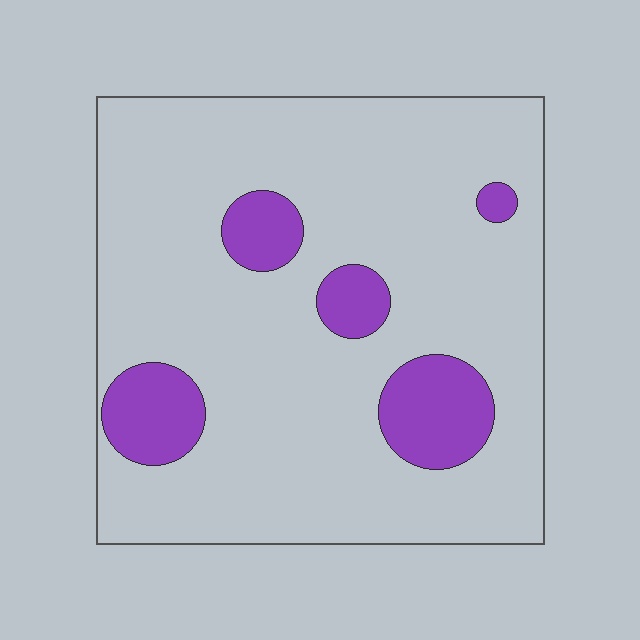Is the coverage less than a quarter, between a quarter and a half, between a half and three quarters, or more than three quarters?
Less than a quarter.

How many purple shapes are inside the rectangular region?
5.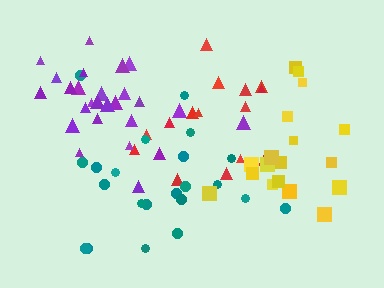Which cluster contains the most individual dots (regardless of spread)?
Purple (27).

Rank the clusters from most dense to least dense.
purple, teal, yellow, red.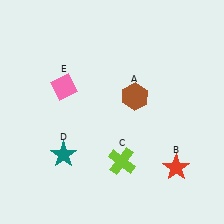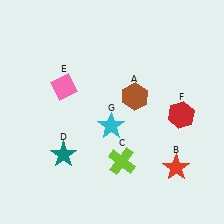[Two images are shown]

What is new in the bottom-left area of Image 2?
A cyan star (G) was added in the bottom-left area of Image 2.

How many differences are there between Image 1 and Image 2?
There are 2 differences between the two images.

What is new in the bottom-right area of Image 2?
A red hexagon (F) was added in the bottom-right area of Image 2.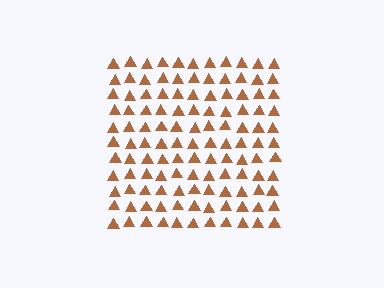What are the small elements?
The small elements are triangles.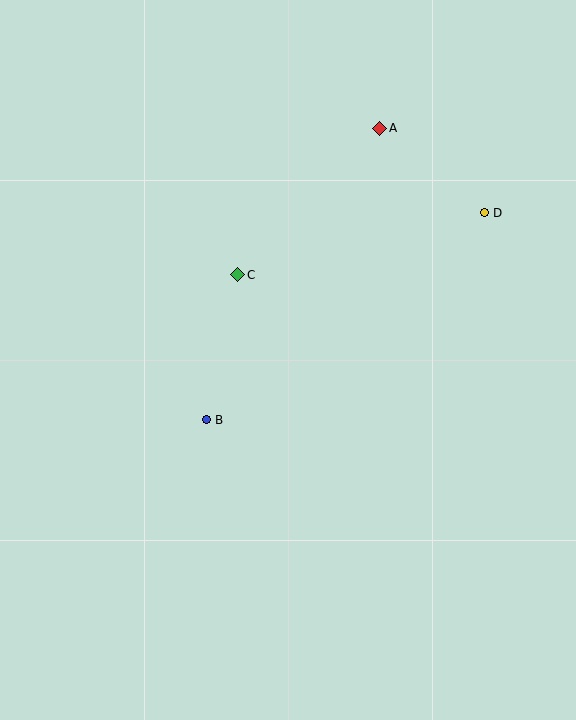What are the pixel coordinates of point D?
Point D is at (484, 213).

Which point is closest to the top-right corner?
Point D is closest to the top-right corner.